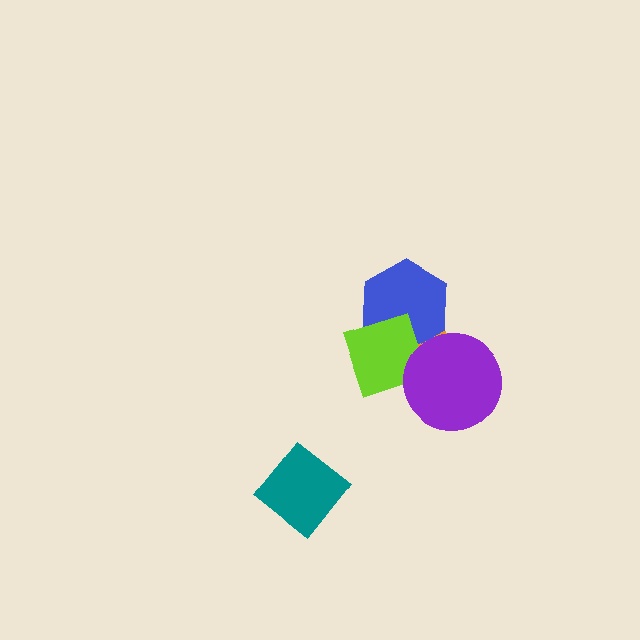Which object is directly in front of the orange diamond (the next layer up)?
The blue hexagon is directly in front of the orange diamond.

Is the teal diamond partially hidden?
No, no other shape covers it.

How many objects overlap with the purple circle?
2 objects overlap with the purple circle.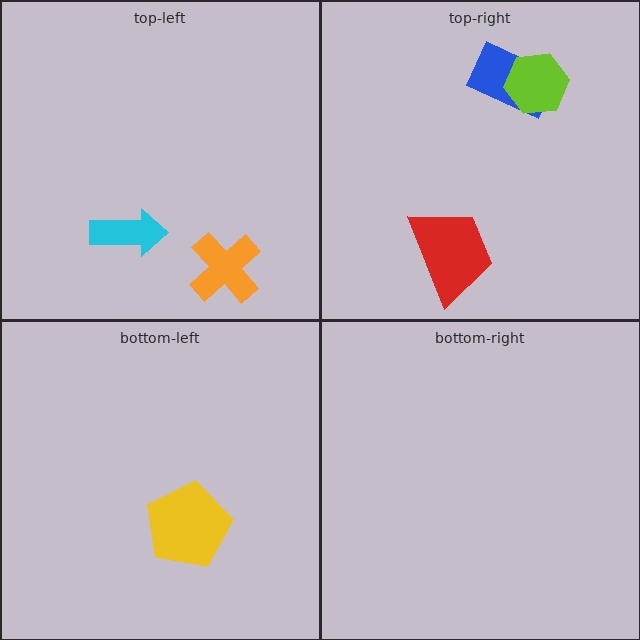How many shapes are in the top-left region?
2.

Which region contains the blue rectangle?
The top-right region.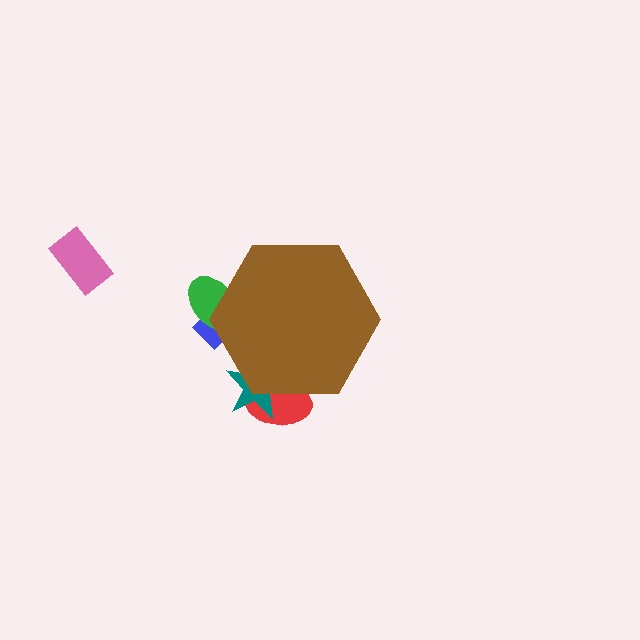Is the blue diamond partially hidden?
Yes, the blue diamond is partially hidden behind the brown hexagon.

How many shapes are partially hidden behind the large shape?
4 shapes are partially hidden.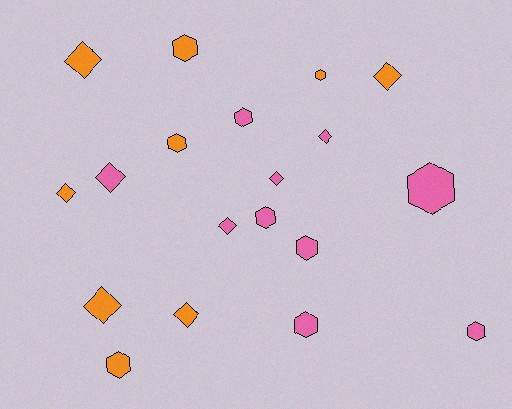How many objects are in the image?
There are 19 objects.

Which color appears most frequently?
Pink, with 10 objects.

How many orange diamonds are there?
There are 5 orange diamonds.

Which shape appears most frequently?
Hexagon, with 10 objects.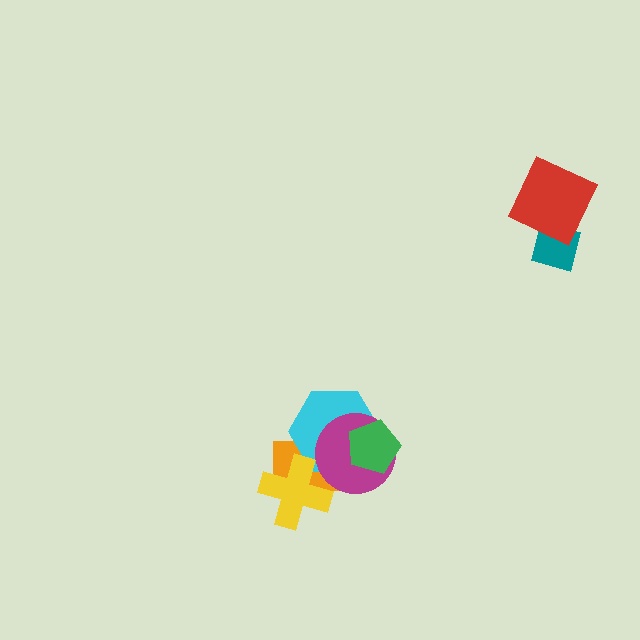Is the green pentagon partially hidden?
No, no other shape covers it.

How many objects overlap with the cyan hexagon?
4 objects overlap with the cyan hexagon.